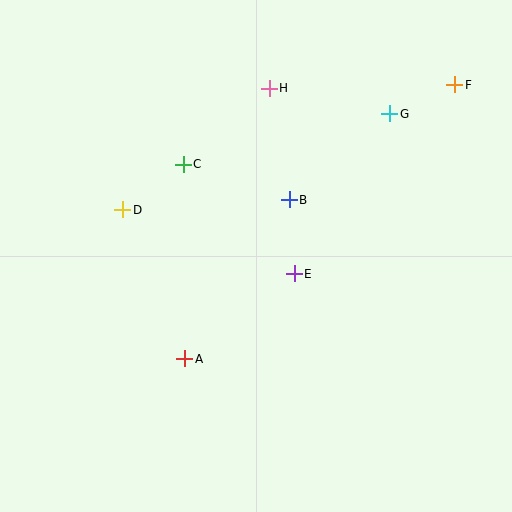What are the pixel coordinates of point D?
Point D is at (123, 210).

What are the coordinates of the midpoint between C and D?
The midpoint between C and D is at (153, 187).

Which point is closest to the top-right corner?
Point F is closest to the top-right corner.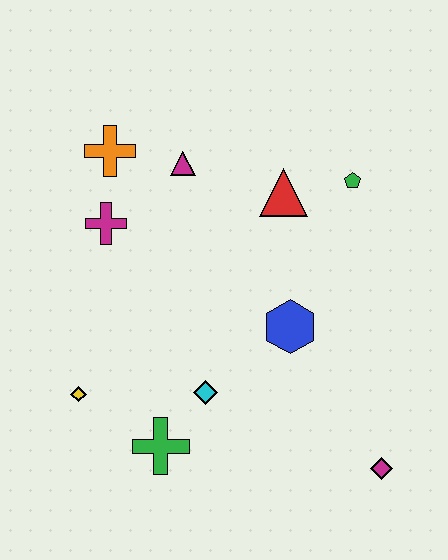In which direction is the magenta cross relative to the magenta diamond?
The magenta cross is to the left of the magenta diamond.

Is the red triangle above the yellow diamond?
Yes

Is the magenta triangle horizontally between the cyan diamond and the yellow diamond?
Yes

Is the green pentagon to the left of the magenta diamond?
Yes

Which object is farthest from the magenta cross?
The magenta diamond is farthest from the magenta cross.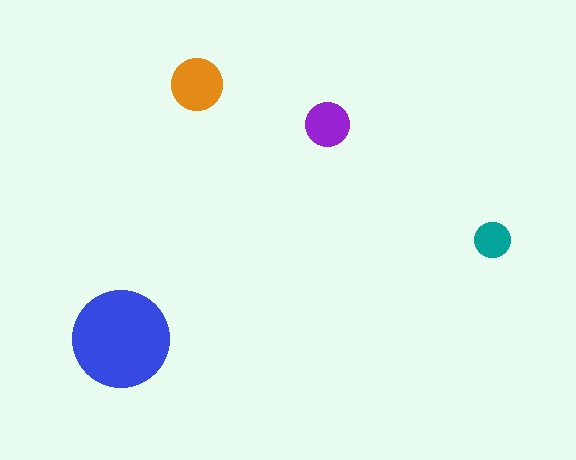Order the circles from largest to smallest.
the blue one, the orange one, the purple one, the teal one.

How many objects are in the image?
There are 4 objects in the image.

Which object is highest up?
The orange circle is topmost.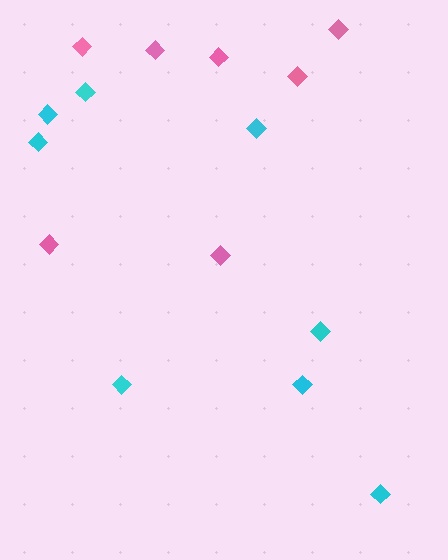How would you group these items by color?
There are 2 groups: one group of cyan diamonds (8) and one group of pink diamonds (7).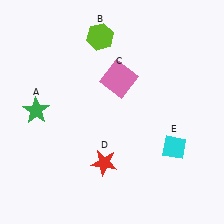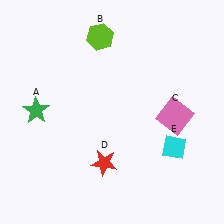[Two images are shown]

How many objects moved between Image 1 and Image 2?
1 object moved between the two images.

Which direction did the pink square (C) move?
The pink square (C) moved right.